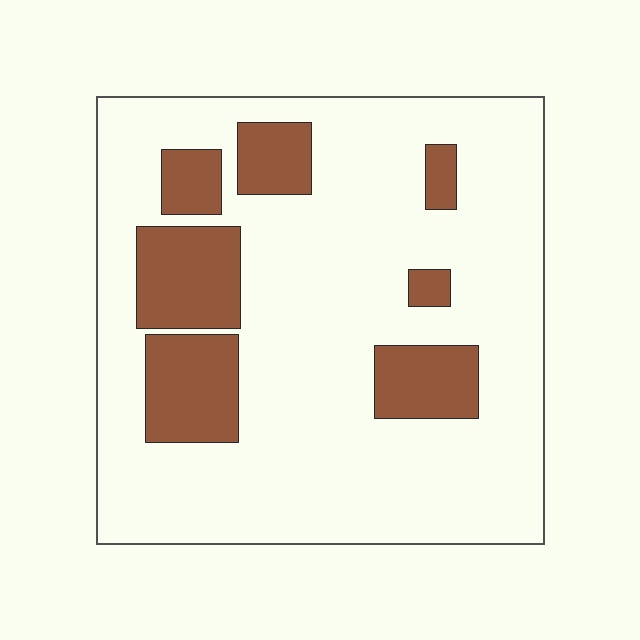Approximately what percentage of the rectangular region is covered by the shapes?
Approximately 20%.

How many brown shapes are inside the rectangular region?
7.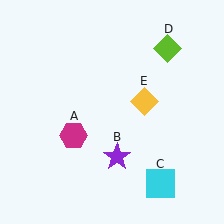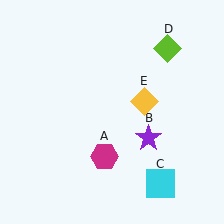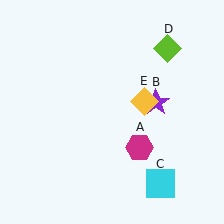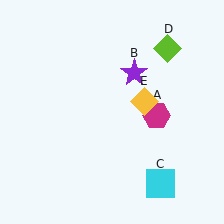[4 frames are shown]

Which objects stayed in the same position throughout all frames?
Cyan square (object C) and lime diamond (object D) and yellow diamond (object E) remained stationary.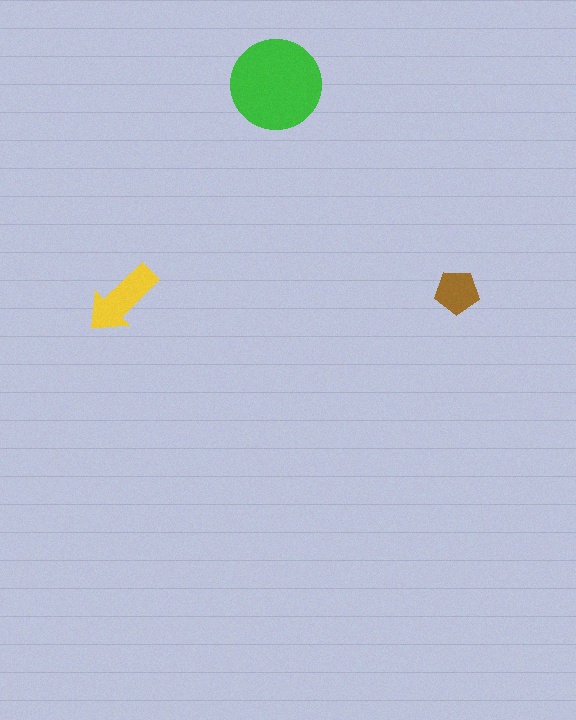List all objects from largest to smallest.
The green circle, the yellow arrow, the brown pentagon.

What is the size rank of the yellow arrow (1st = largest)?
2nd.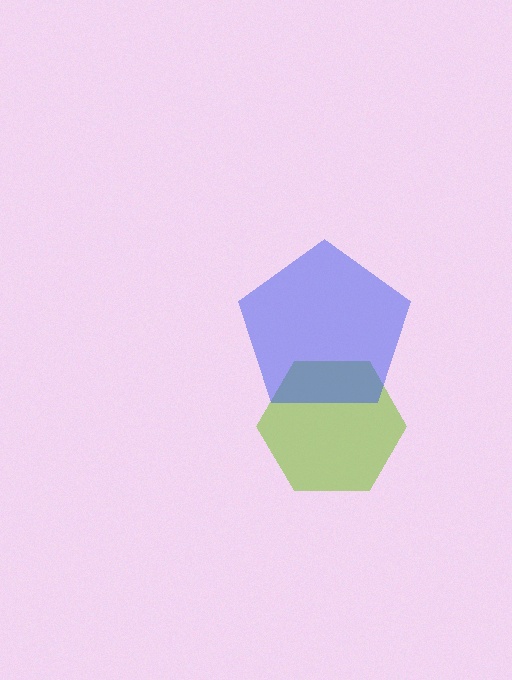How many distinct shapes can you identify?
There are 2 distinct shapes: a lime hexagon, a blue pentagon.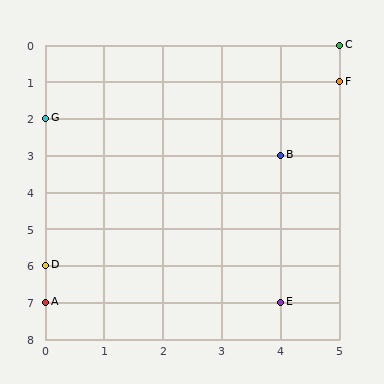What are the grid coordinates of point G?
Point G is at grid coordinates (0, 2).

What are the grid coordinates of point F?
Point F is at grid coordinates (5, 1).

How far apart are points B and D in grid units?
Points B and D are 4 columns and 3 rows apart (about 5.0 grid units diagonally).